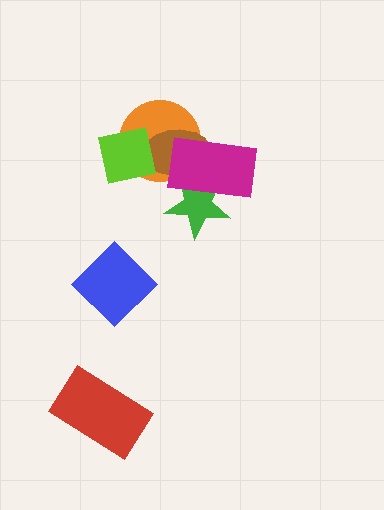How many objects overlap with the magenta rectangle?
3 objects overlap with the magenta rectangle.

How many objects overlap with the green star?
2 objects overlap with the green star.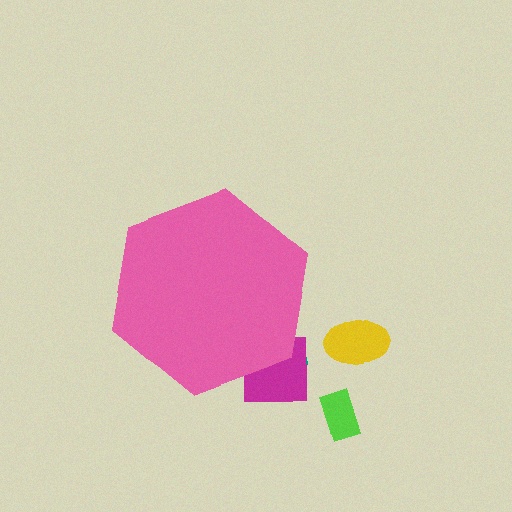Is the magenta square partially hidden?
Yes, the magenta square is partially hidden behind the pink hexagon.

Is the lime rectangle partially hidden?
No, the lime rectangle is fully visible.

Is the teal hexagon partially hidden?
Yes, the teal hexagon is partially hidden behind the pink hexagon.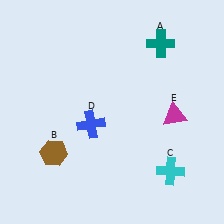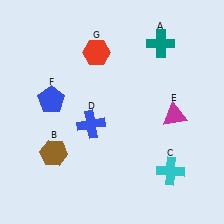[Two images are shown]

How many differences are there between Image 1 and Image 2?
There are 2 differences between the two images.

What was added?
A blue pentagon (F), a red hexagon (G) were added in Image 2.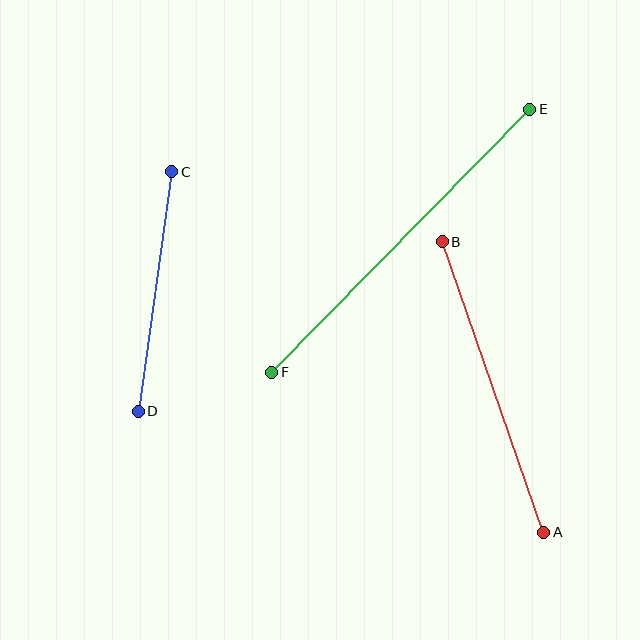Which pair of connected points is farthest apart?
Points E and F are farthest apart.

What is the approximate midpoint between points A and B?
The midpoint is at approximately (493, 387) pixels.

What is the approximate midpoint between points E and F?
The midpoint is at approximately (401, 241) pixels.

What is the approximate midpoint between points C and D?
The midpoint is at approximately (155, 292) pixels.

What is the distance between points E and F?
The distance is approximately 368 pixels.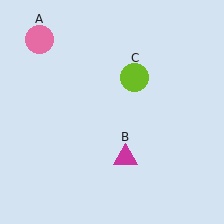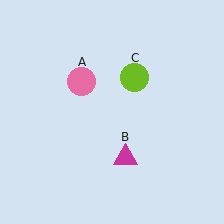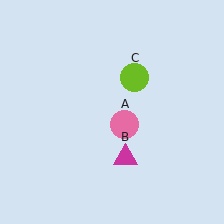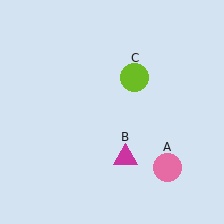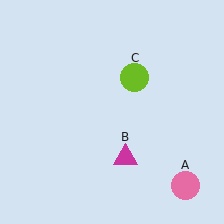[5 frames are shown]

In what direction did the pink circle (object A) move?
The pink circle (object A) moved down and to the right.